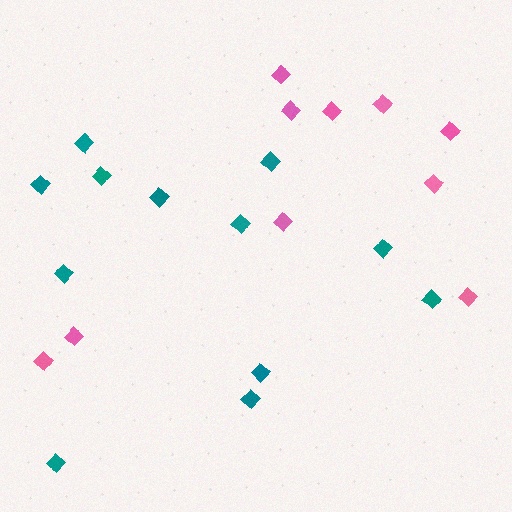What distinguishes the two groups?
There are 2 groups: one group of pink diamonds (10) and one group of teal diamonds (12).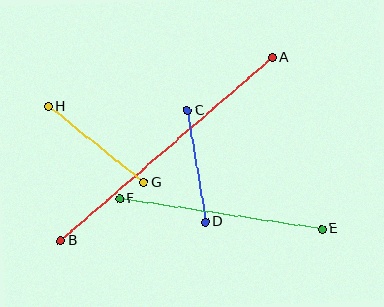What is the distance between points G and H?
The distance is approximately 121 pixels.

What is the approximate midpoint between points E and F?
The midpoint is at approximately (221, 214) pixels.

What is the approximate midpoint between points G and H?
The midpoint is at approximately (96, 144) pixels.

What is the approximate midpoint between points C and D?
The midpoint is at approximately (197, 166) pixels.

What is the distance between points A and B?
The distance is approximately 280 pixels.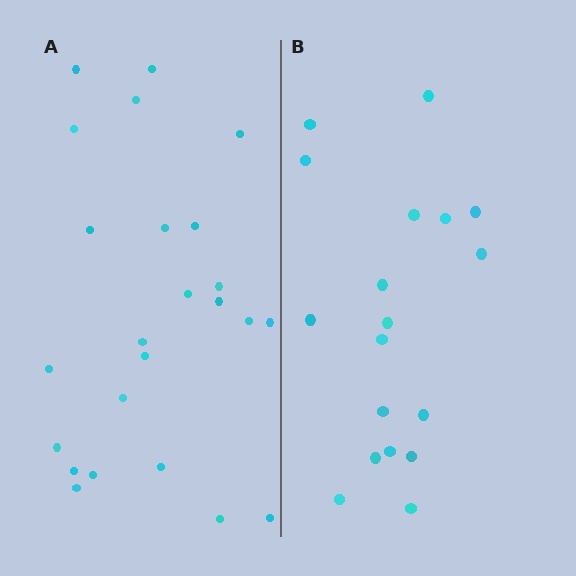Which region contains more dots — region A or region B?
Region A (the left region) has more dots.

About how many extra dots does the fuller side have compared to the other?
Region A has about 6 more dots than region B.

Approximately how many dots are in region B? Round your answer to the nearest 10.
About 20 dots. (The exact count is 18, which rounds to 20.)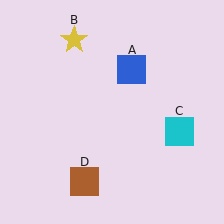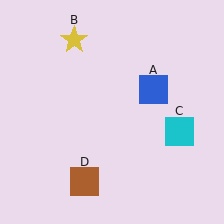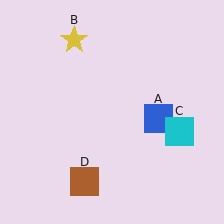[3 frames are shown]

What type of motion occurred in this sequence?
The blue square (object A) rotated clockwise around the center of the scene.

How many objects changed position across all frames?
1 object changed position: blue square (object A).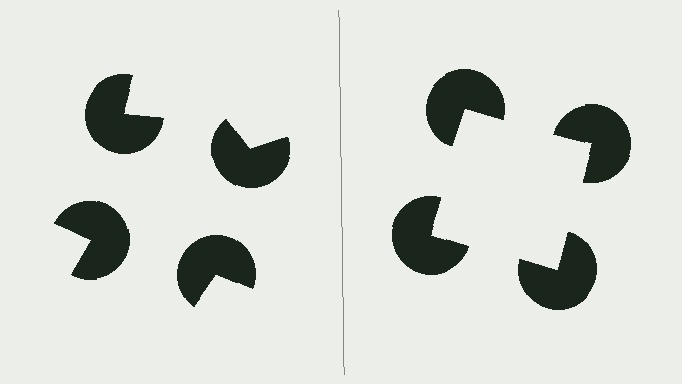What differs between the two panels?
The pac-man discs are positioned identically on both sides; only the wedge orientations differ. On the right they align to a square; on the left they are misaligned.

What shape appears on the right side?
An illusory square.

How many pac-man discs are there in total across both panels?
8 — 4 on each side.